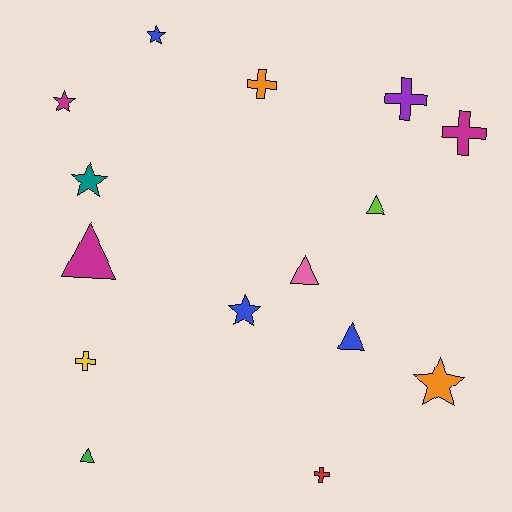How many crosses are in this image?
There are 5 crosses.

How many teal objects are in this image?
There is 1 teal object.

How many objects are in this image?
There are 15 objects.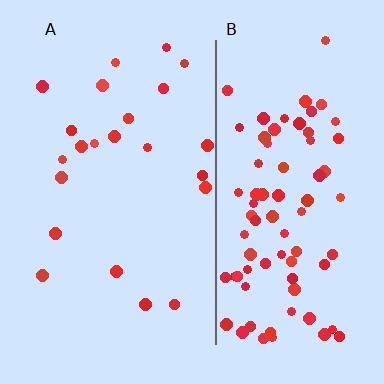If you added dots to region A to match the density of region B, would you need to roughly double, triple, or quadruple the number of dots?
Approximately quadruple.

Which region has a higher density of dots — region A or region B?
B (the right).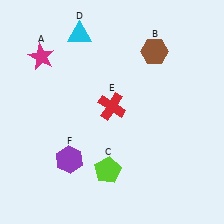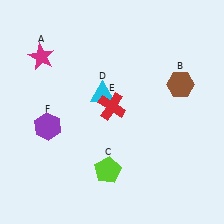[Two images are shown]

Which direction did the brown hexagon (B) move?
The brown hexagon (B) moved down.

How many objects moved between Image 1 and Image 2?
3 objects moved between the two images.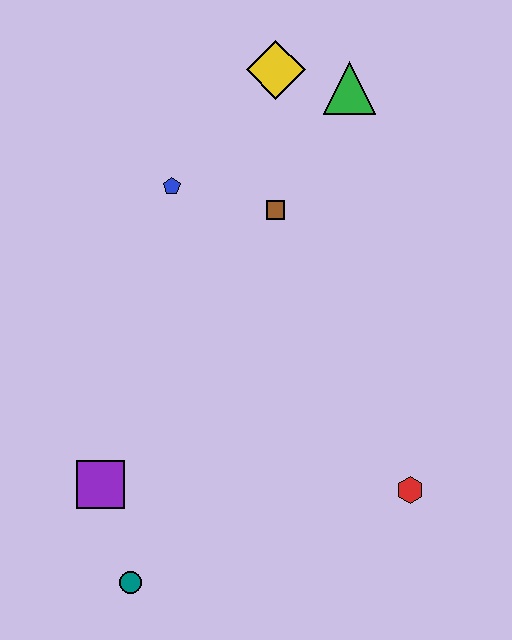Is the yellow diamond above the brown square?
Yes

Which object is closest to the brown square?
The blue pentagon is closest to the brown square.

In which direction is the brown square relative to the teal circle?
The brown square is above the teal circle.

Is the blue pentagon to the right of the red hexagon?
No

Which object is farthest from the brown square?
The teal circle is farthest from the brown square.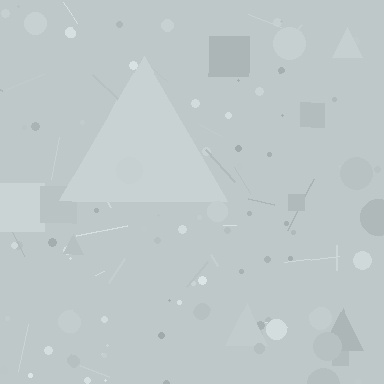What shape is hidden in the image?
A triangle is hidden in the image.